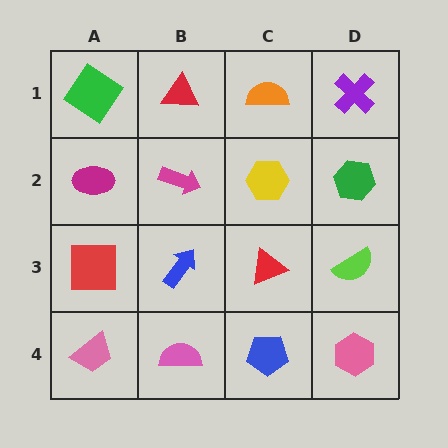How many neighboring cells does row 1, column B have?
3.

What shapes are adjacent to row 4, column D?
A lime semicircle (row 3, column D), a blue pentagon (row 4, column C).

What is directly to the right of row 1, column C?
A purple cross.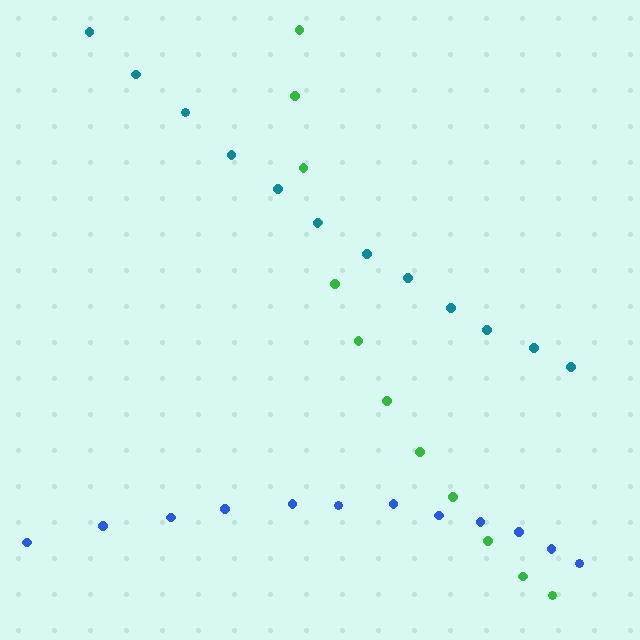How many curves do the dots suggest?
There are 3 distinct paths.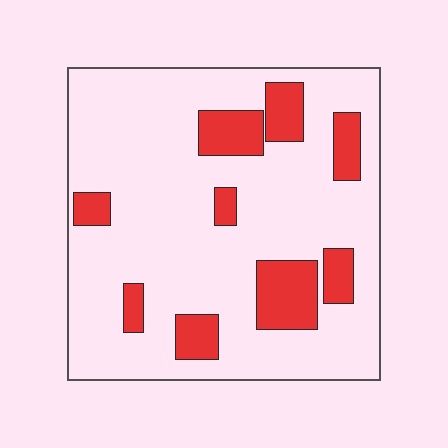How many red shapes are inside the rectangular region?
9.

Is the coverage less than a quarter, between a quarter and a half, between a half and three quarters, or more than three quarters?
Less than a quarter.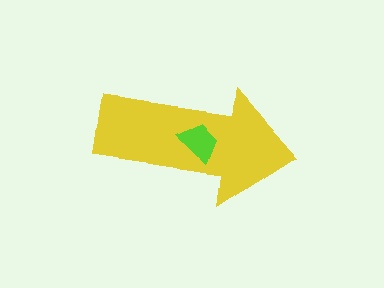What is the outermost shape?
The yellow arrow.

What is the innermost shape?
The lime trapezoid.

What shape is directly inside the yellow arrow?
The lime trapezoid.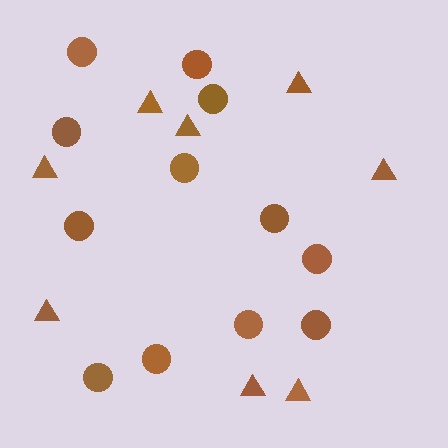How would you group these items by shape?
There are 2 groups: one group of triangles (8) and one group of circles (12).